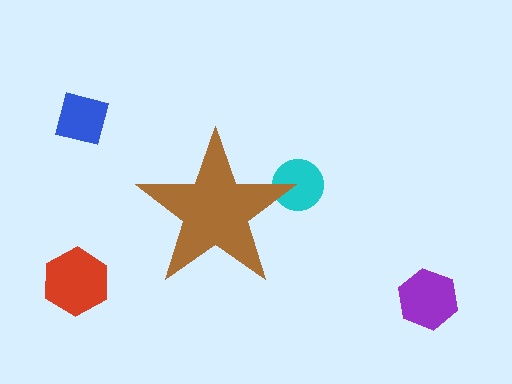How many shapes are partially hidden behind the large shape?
1 shape is partially hidden.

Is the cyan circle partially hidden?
Yes, the cyan circle is partially hidden behind the brown star.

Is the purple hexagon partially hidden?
No, the purple hexagon is fully visible.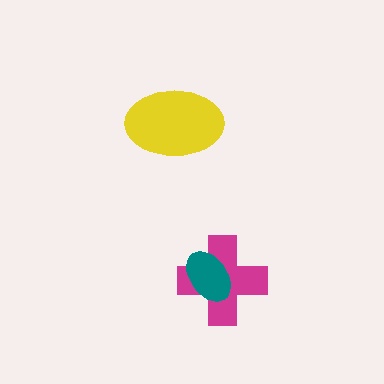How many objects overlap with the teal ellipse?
1 object overlaps with the teal ellipse.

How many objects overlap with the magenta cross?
1 object overlaps with the magenta cross.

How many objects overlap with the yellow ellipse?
0 objects overlap with the yellow ellipse.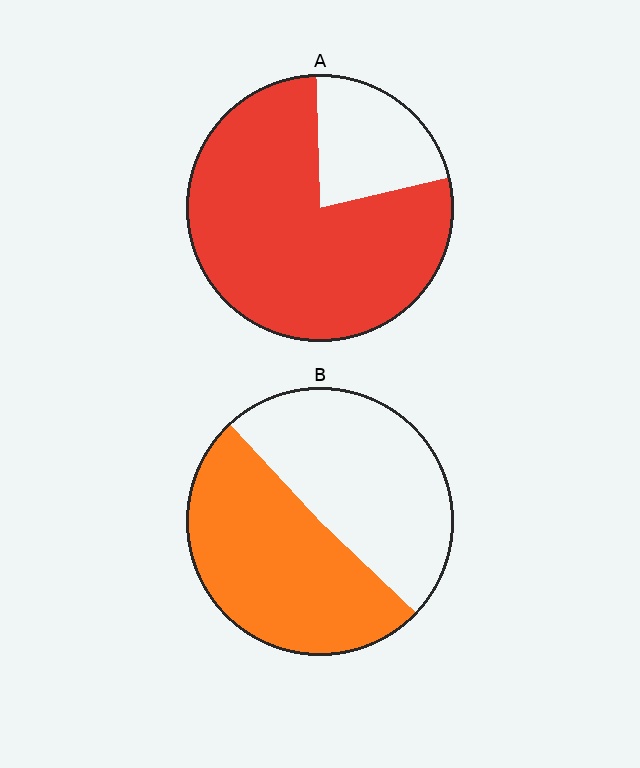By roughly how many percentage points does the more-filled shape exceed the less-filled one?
By roughly 25 percentage points (A over B).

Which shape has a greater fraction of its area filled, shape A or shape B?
Shape A.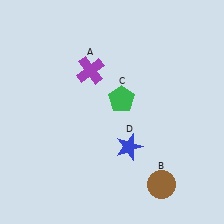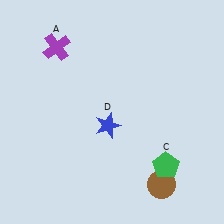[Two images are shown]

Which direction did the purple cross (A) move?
The purple cross (A) moved left.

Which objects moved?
The objects that moved are: the purple cross (A), the green pentagon (C), the blue star (D).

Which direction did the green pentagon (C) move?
The green pentagon (C) moved down.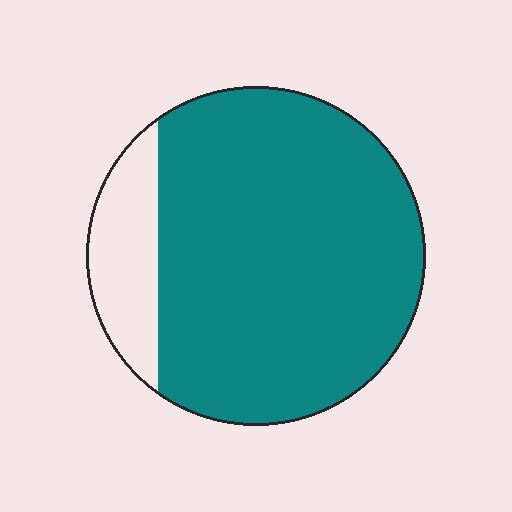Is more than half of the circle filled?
Yes.